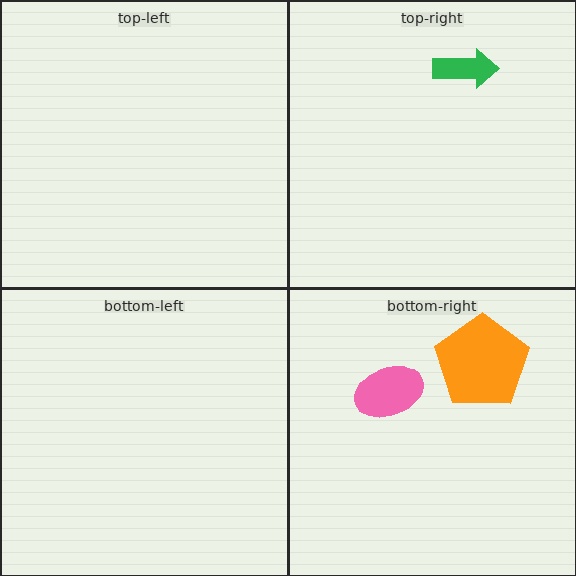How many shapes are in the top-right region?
1.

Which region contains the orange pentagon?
The bottom-right region.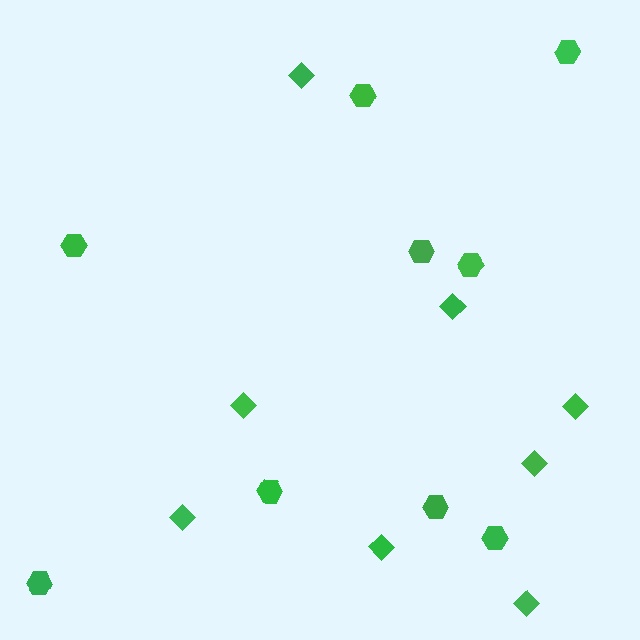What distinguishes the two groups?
There are 2 groups: one group of hexagons (9) and one group of diamonds (8).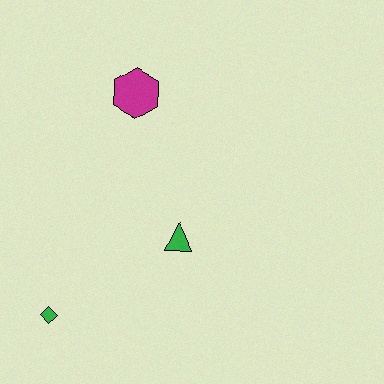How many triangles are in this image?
There is 1 triangle.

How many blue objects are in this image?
There are no blue objects.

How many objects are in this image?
There are 3 objects.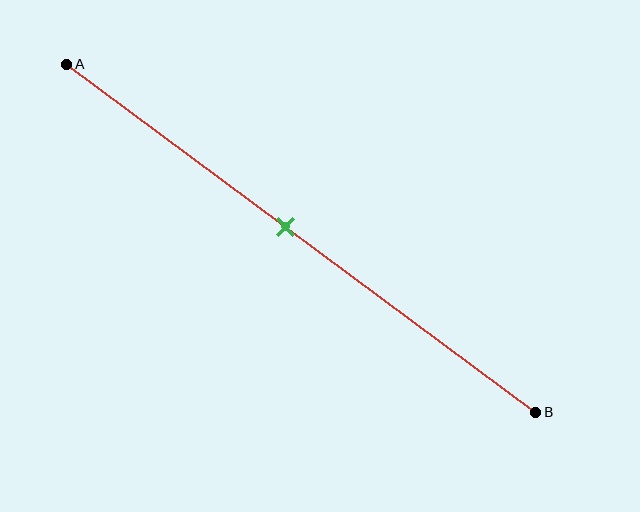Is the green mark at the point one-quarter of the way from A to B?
No, the mark is at about 45% from A, not at the 25% one-quarter point.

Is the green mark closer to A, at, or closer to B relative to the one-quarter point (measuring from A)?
The green mark is closer to point B than the one-quarter point of segment AB.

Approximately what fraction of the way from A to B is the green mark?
The green mark is approximately 45% of the way from A to B.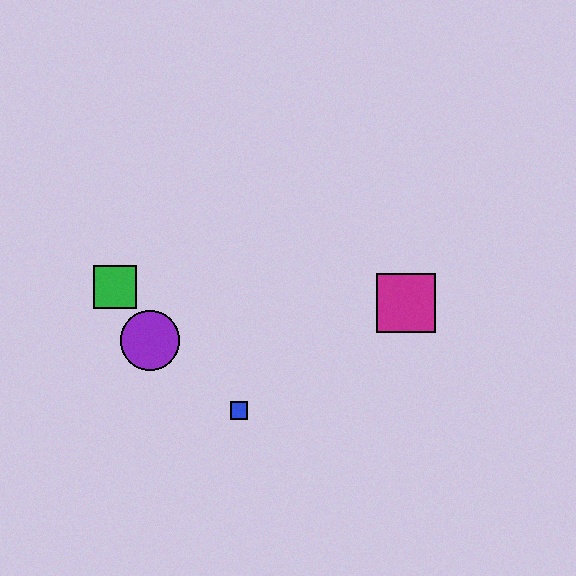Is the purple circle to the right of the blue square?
No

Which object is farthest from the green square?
The magenta square is farthest from the green square.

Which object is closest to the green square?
The purple circle is closest to the green square.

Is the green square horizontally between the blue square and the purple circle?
No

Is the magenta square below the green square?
Yes